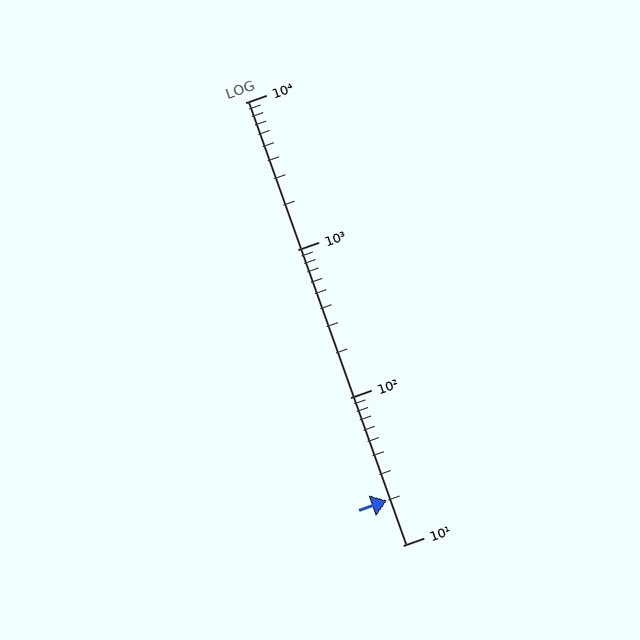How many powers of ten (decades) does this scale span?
The scale spans 3 decades, from 10 to 10000.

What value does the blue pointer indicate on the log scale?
The pointer indicates approximately 20.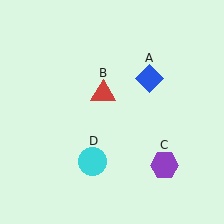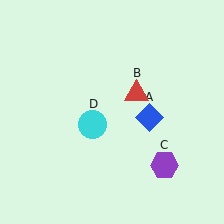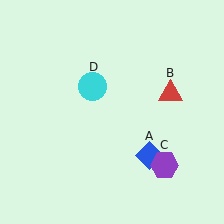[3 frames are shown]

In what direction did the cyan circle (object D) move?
The cyan circle (object D) moved up.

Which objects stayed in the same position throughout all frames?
Purple hexagon (object C) remained stationary.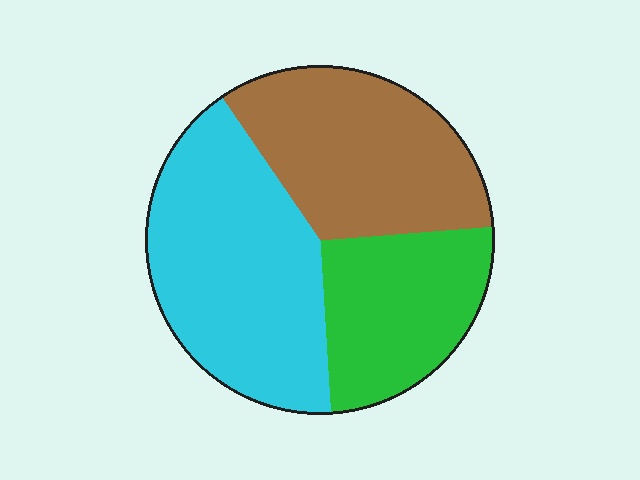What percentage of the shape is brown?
Brown takes up about one third (1/3) of the shape.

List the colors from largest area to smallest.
From largest to smallest: cyan, brown, green.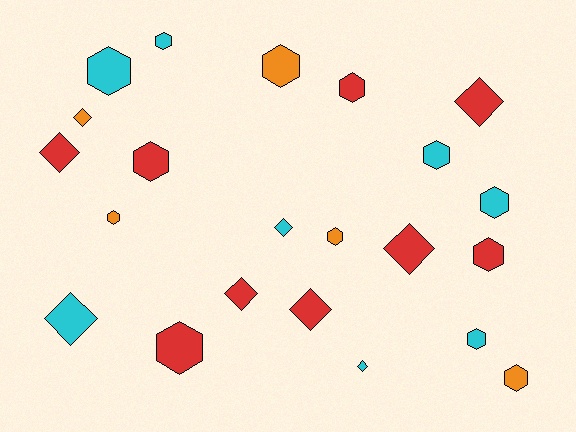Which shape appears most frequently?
Hexagon, with 13 objects.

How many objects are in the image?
There are 22 objects.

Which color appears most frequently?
Red, with 9 objects.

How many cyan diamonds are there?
There are 3 cyan diamonds.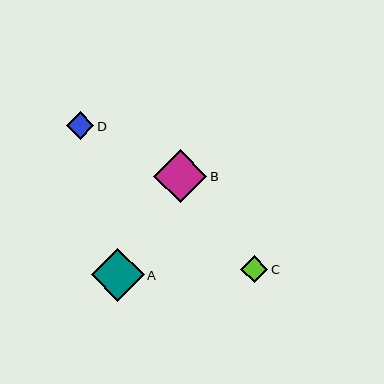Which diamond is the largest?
Diamond B is the largest with a size of approximately 54 pixels.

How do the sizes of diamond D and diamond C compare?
Diamond D and diamond C are approximately the same size.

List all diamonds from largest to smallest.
From largest to smallest: B, A, D, C.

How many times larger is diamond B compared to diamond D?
Diamond B is approximately 2.0 times the size of diamond D.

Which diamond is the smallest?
Diamond C is the smallest with a size of approximately 27 pixels.